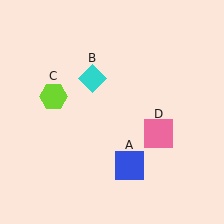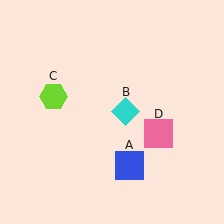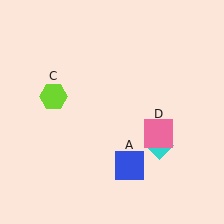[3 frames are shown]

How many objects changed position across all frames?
1 object changed position: cyan diamond (object B).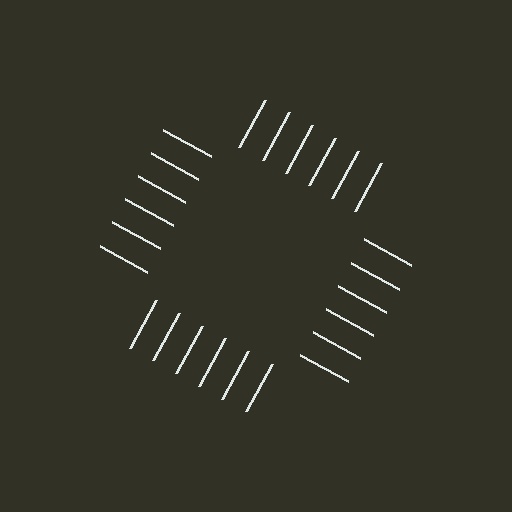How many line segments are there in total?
24 — 6 along each of the 4 edges.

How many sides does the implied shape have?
4 sides — the line-ends trace a square.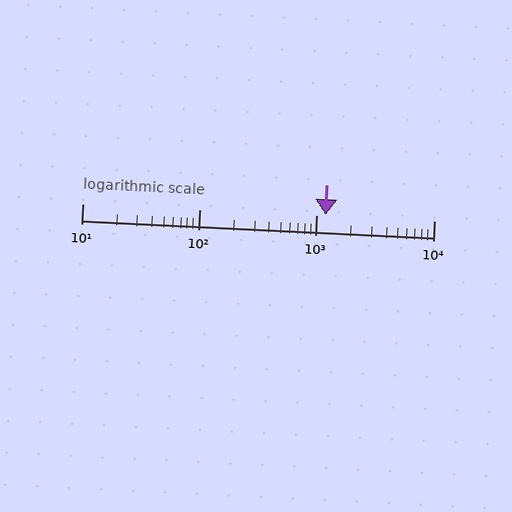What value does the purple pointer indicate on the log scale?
The pointer indicates approximately 1200.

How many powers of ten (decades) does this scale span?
The scale spans 3 decades, from 10 to 10000.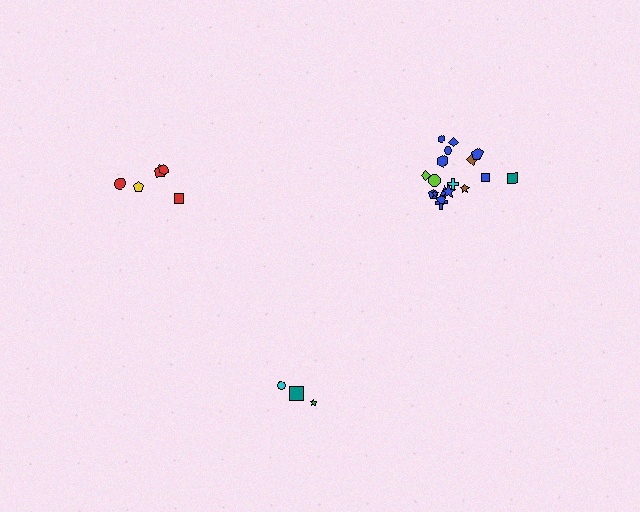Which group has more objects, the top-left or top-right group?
The top-right group.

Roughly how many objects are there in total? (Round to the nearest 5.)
Roughly 25 objects in total.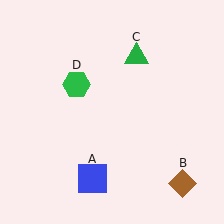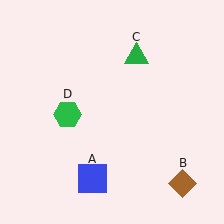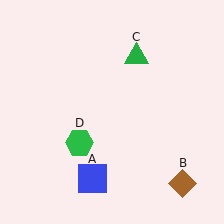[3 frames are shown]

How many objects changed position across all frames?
1 object changed position: green hexagon (object D).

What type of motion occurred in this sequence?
The green hexagon (object D) rotated counterclockwise around the center of the scene.